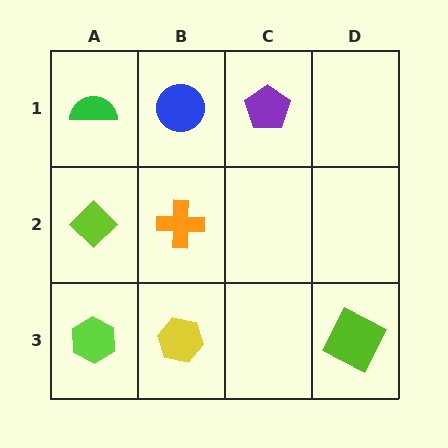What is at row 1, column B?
A blue circle.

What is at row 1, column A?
A green semicircle.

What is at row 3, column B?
A yellow hexagon.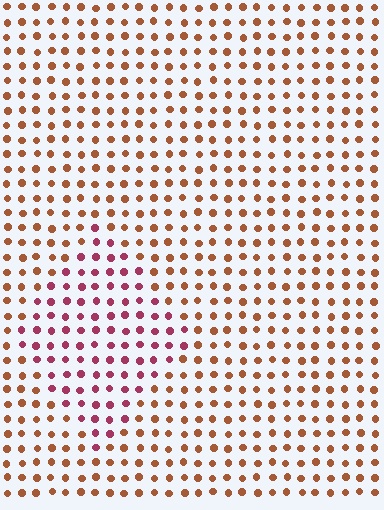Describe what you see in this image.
The image is filled with small brown elements in a uniform arrangement. A diamond-shaped region is visible where the elements are tinted to a slightly different hue, forming a subtle color boundary.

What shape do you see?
I see a diamond.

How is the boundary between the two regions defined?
The boundary is defined purely by a slight shift in hue (about 43 degrees). Spacing, size, and orientation are identical on both sides.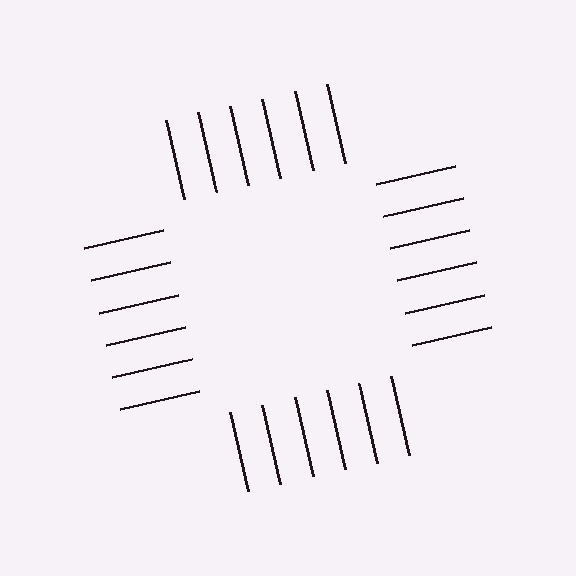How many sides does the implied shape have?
4 sides — the line-ends trace a square.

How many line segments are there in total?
24 — 6 along each of the 4 edges.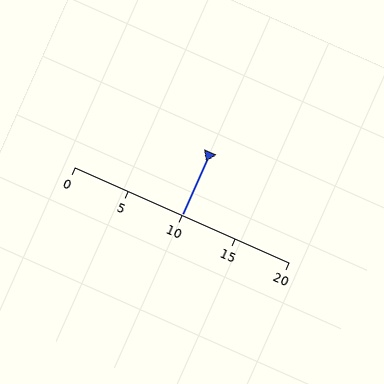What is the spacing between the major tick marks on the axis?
The major ticks are spaced 5 apart.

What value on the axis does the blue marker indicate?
The marker indicates approximately 10.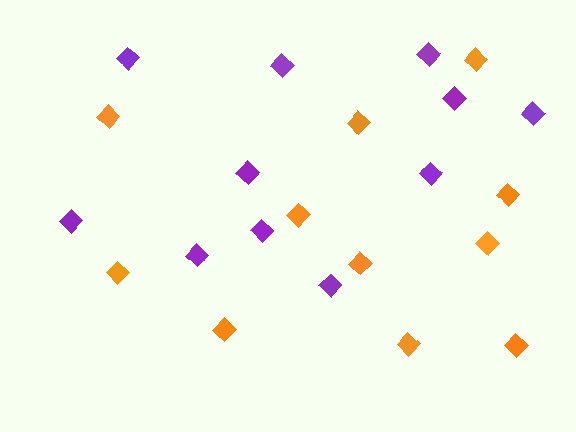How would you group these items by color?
There are 2 groups: one group of orange diamonds (11) and one group of purple diamonds (11).